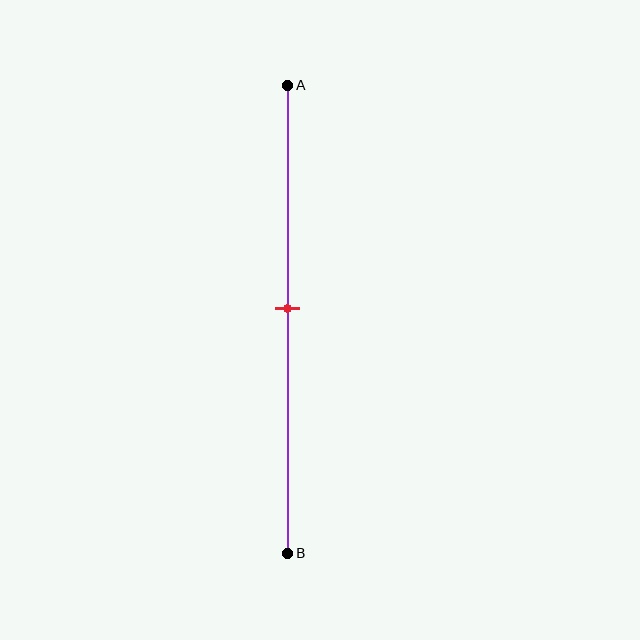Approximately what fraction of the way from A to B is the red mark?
The red mark is approximately 50% of the way from A to B.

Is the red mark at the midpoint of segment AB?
Yes, the mark is approximately at the midpoint.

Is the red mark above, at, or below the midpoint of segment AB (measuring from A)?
The red mark is approximately at the midpoint of segment AB.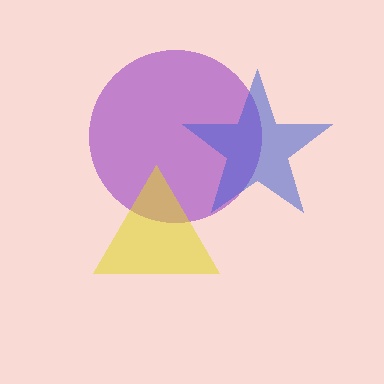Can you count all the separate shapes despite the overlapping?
Yes, there are 3 separate shapes.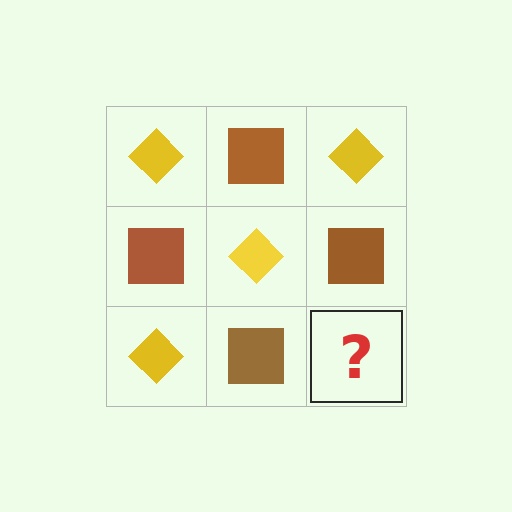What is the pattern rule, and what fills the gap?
The rule is that it alternates yellow diamond and brown square in a checkerboard pattern. The gap should be filled with a yellow diamond.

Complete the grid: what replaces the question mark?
The question mark should be replaced with a yellow diamond.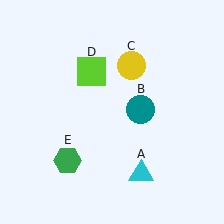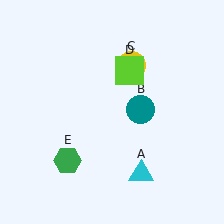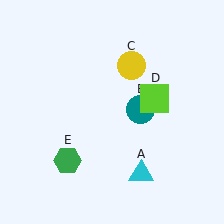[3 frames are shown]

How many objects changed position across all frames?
1 object changed position: lime square (object D).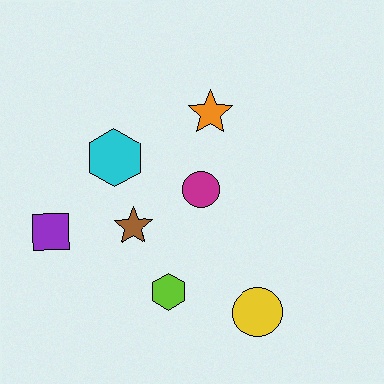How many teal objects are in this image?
There are no teal objects.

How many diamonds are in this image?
There are no diamonds.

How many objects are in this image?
There are 7 objects.